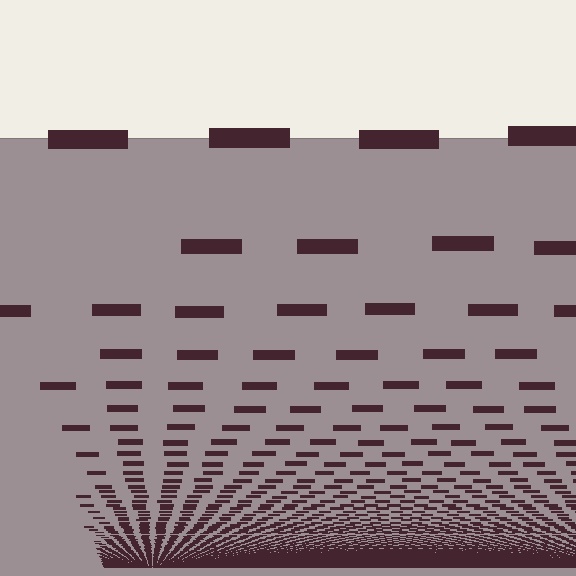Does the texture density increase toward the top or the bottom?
Density increases toward the bottom.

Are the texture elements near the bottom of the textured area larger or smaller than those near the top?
Smaller. The gradient is inverted — elements near the bottom are smaller and denser.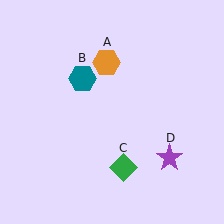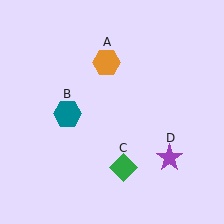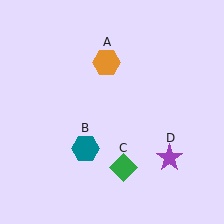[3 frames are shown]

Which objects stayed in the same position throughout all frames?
Orange hexagon (object A) and green diamond (object C) and purple star (object D) remained stationary.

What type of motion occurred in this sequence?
The teal hexagon (object B) rotated counterclockwise around the center of the scene.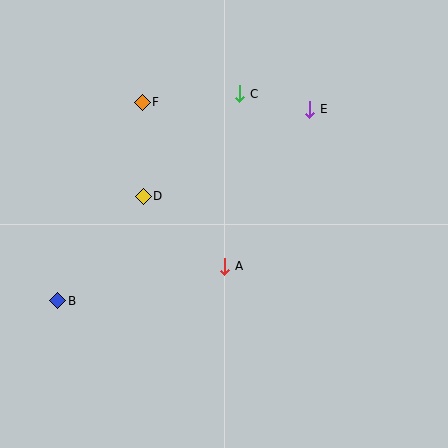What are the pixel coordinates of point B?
Point B is at (58, 301).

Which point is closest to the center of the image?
Point A at (225, 266) is closest to the center.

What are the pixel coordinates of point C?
Point C is at (240, 94).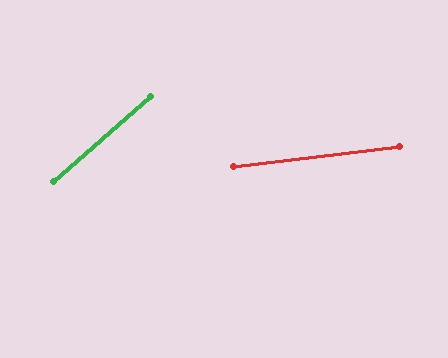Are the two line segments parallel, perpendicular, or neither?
Neither parallel nor perpendicular — they differ by about 34°.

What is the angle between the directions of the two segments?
Approximately 34 degrees.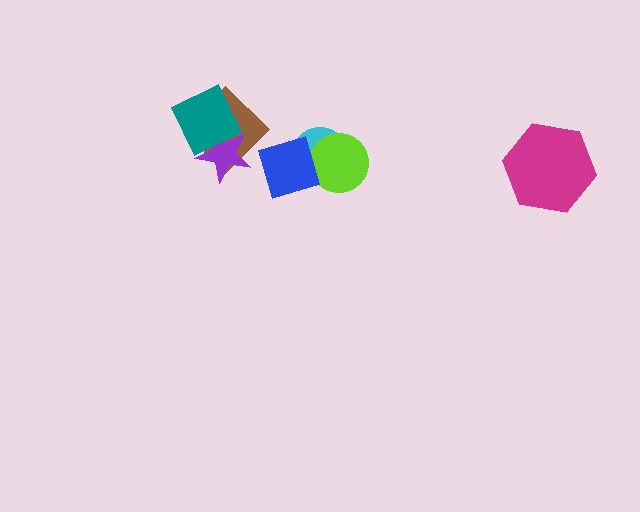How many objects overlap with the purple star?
2 objects overlap with the purple star.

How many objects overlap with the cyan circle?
2 objects overlap with the cyan circle.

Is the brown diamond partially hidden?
Yes, it is partially covered by another shape.